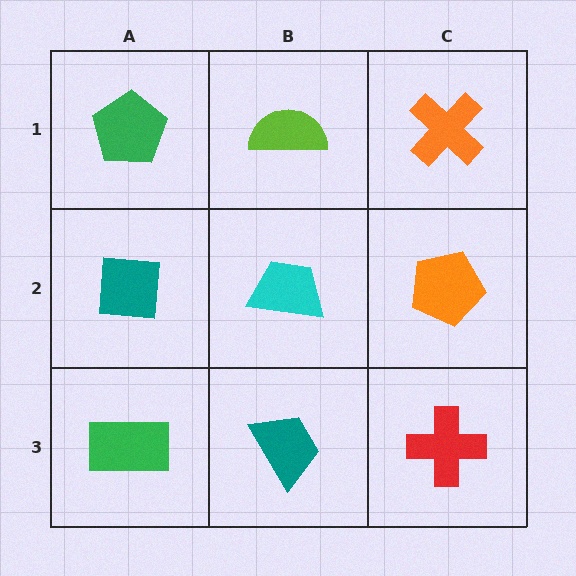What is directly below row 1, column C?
An orange pentagon.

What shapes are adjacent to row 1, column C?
An orange pentagon (row 2, column C), a lime semicircle (row 1, column B).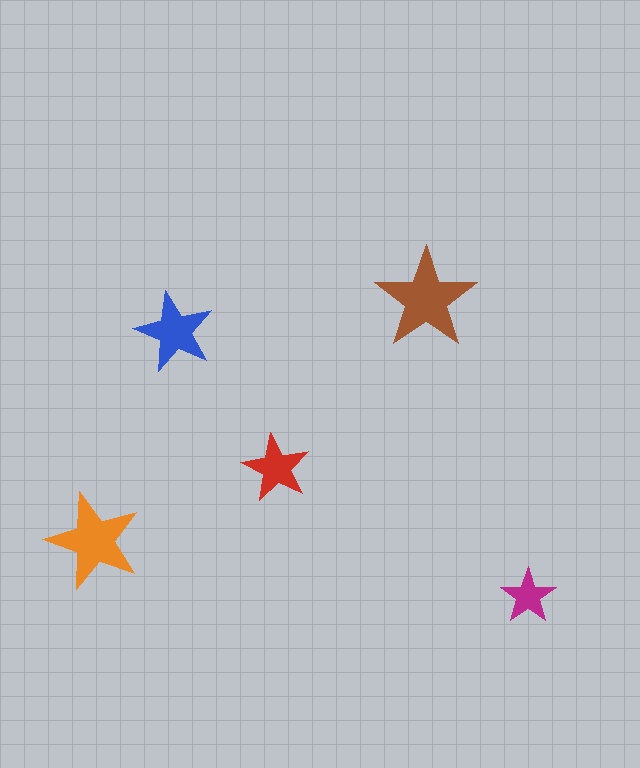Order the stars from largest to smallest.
the brown one, the orange one, the blue one, the red one, the magenta one.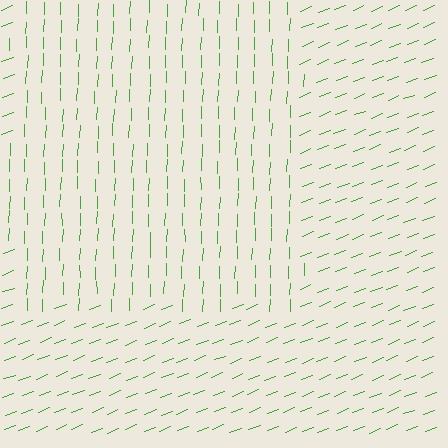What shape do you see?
I see a rectangle.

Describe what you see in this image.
The image is filled with small green line segments. A rectangle region in the image has lines oriented differently from the surrounding lines, creating a visible texture boundary.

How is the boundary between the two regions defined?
The boundary is defined purely by a change in line orientation (approximately 67 degrees difference). All lines are the same color and thickness.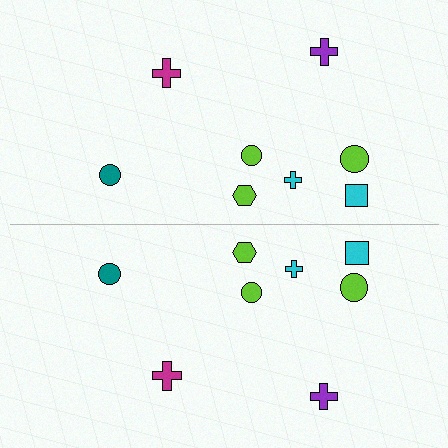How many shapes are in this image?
There are 16 shapes in this image.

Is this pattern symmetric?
Yes, this pattern has bilateral (reflection) symmetry.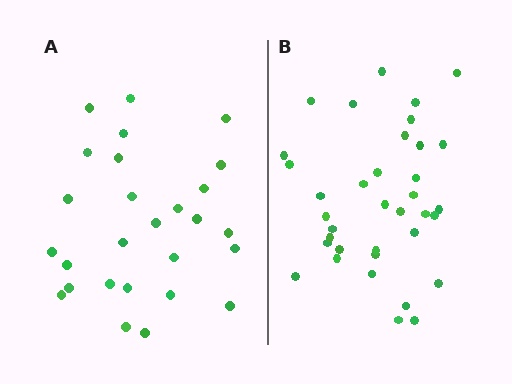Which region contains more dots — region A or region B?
Region B (the right region) has more dots.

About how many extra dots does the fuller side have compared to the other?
Region B has roughly 8 or so more dots than region A.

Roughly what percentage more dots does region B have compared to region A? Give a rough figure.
About 35% more.